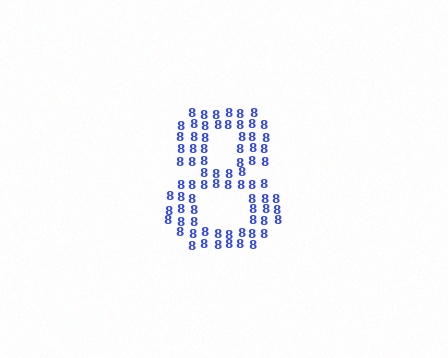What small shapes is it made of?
It is made of small digit 8's.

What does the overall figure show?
The overall figure shows the digit 8.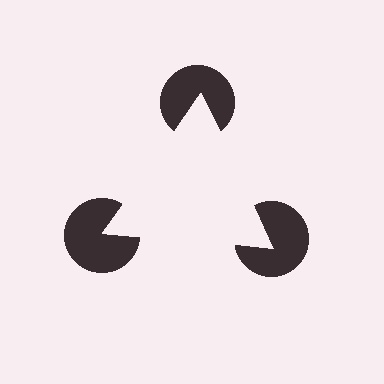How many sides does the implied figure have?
3 sides.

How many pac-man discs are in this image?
There are 3 — one at each vertex of the illusory triangle.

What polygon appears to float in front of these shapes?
An illusory triangle — its edges are inferred from the aligned wedge cuts in the pac-man discs, not physically drawn.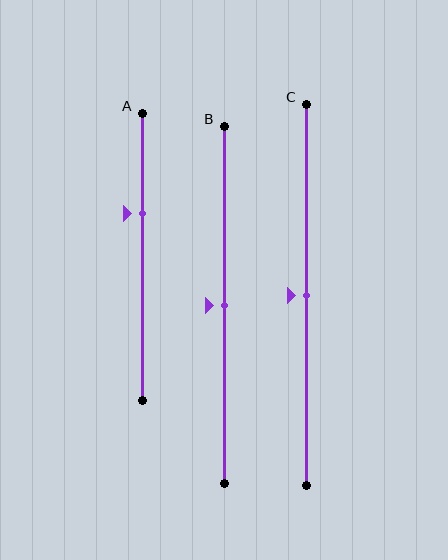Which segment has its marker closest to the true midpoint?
Segment B has its marker closest to the true midpoint.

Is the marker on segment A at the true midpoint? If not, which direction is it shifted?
No, the marker on segment A is shifted upward by about 15% of the segment length.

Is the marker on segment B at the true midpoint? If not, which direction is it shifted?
Yes, the marker on segment B is at the true midpoint.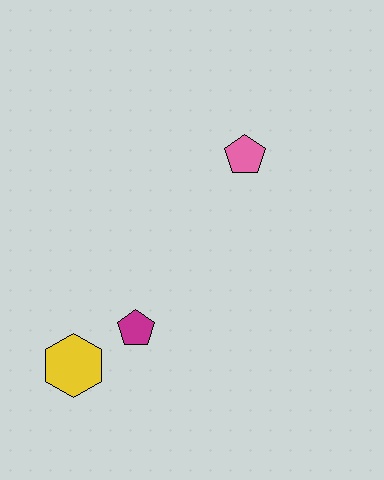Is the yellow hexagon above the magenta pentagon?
No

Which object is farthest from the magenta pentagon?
The pink pentagon is farthest from the magenta pentagon.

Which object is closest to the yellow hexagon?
The magenta pentagon is closest to the yellow hexagon.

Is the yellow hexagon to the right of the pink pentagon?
No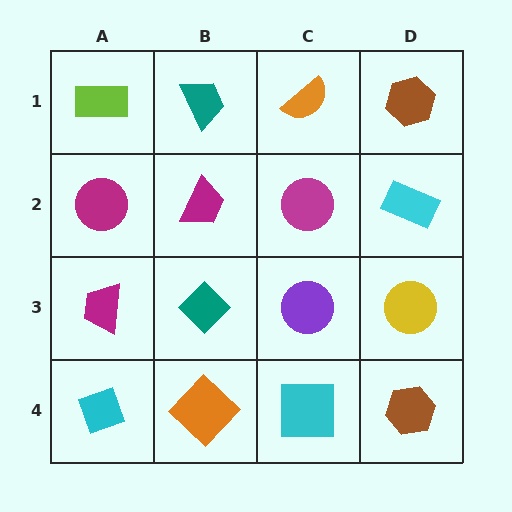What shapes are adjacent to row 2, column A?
A lime rectangle (row 1, column A), a magenta trapezoid (row 3, column A), a magenta trapezoid (row 2, column B).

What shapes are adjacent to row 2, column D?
A brown hexagon (row 1, column D), a yellow circle (row 3, column D), a magenta circle (row 2, column C).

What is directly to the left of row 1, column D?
An orange semicircle.